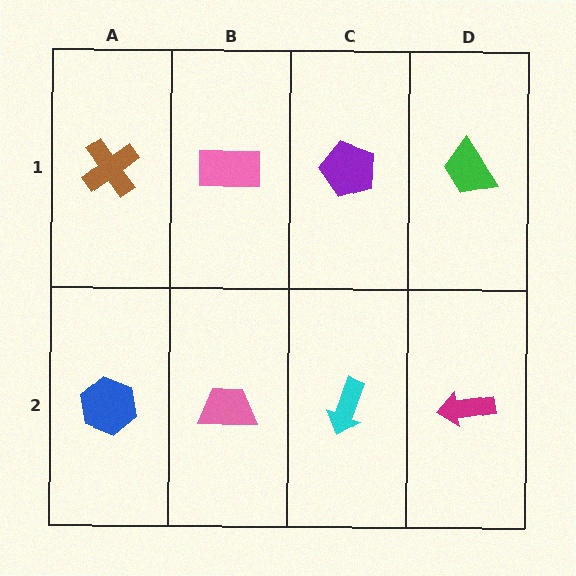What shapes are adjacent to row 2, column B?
A pink rectangle (row 1, column B), a blue hexagon (row 2, column A), a cyan arrow (row 2, column C).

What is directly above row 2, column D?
A green trapezoid.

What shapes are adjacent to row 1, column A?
A blue hexagon (row 2, column A), a pink rectangle (row 1, column B).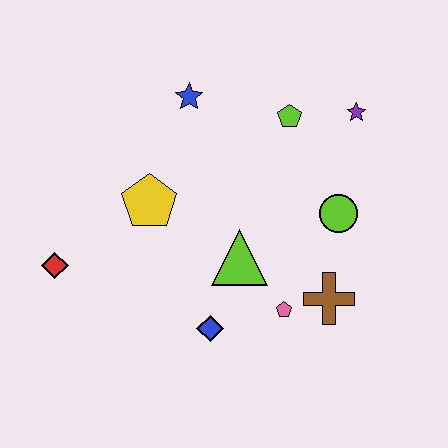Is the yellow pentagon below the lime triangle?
No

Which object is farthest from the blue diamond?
The purple star is farthest from the blue diamond.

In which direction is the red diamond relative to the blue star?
The red diamond is below the blue star.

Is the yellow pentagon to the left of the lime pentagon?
Yes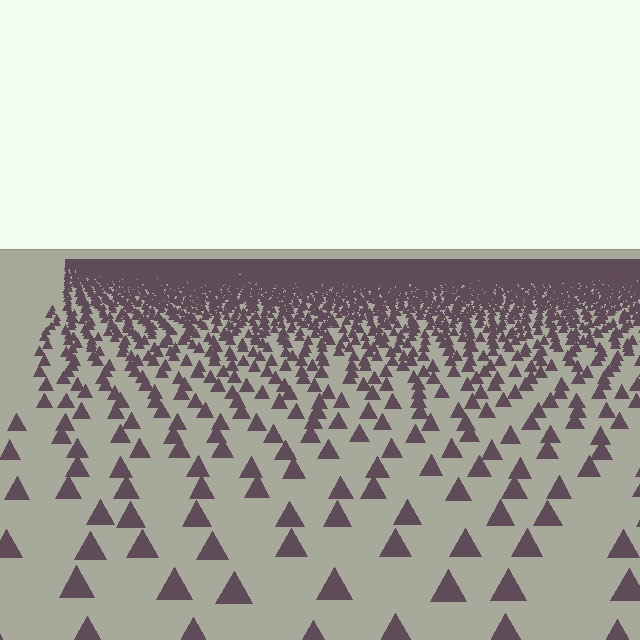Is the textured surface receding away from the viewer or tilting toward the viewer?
The surface is receding away from the viewer. Texture elements get smaller and denser toward the top.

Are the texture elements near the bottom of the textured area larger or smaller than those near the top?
Larger. Near the bottom, elements are closer to the viewer and appear at a bigger on-screen size.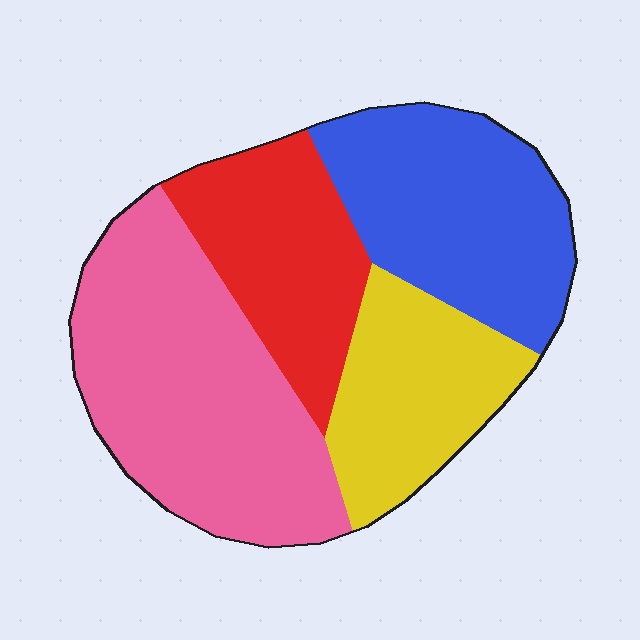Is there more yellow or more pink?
Pink.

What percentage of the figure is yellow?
Yellow covers 19% of the figure.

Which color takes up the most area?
Pink, at roughly 35%.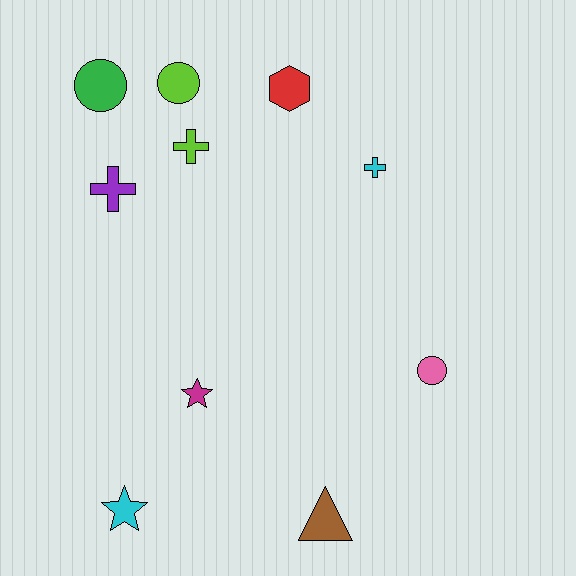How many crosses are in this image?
There are 3 crosses.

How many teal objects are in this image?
There are no teal objects.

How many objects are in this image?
There are 10 objects.